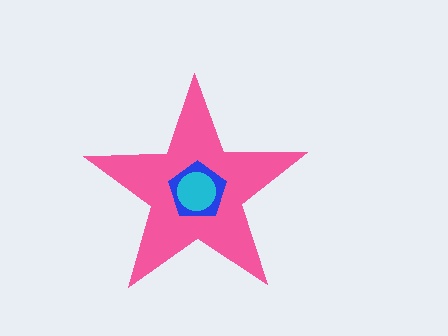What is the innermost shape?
The cyan circle.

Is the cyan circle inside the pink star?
Yes.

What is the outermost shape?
The pink star.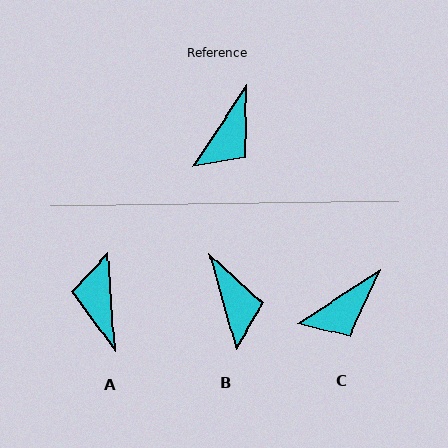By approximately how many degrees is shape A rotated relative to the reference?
Approximately 143 degrees clockwise.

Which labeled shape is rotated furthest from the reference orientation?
A, about 143 degrees away.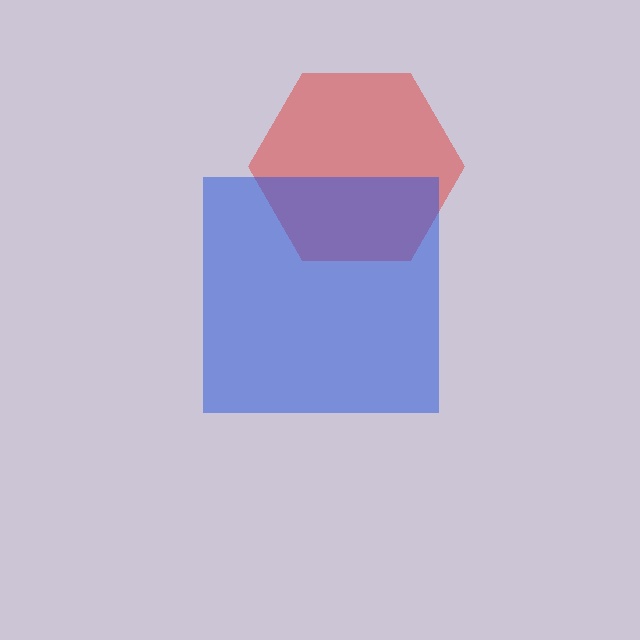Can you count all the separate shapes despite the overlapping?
Yes, there are 2 separate shapes.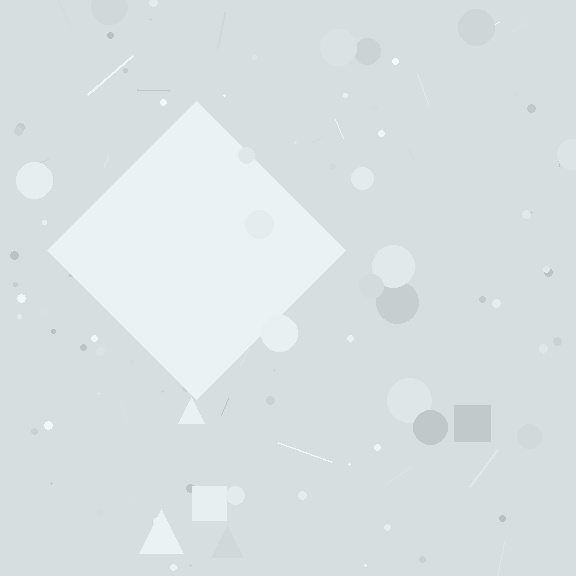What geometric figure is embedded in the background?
A diamond is embedded in the background.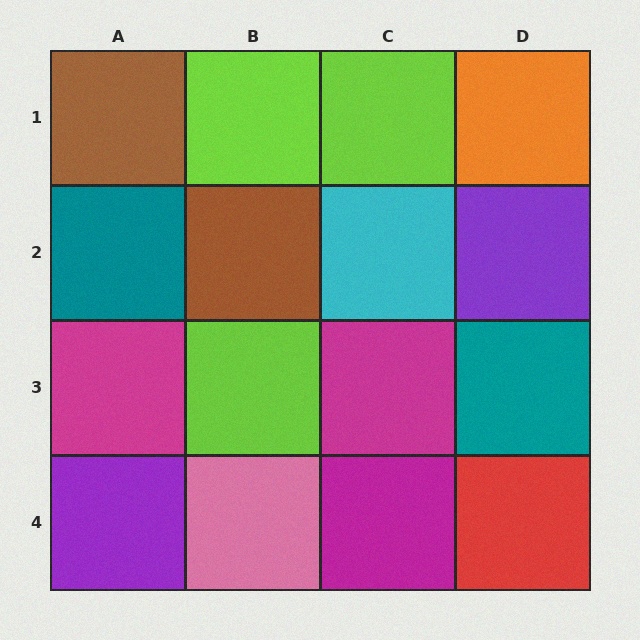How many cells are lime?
3 cells are lime.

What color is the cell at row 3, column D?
Teal.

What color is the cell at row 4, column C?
Magenta.